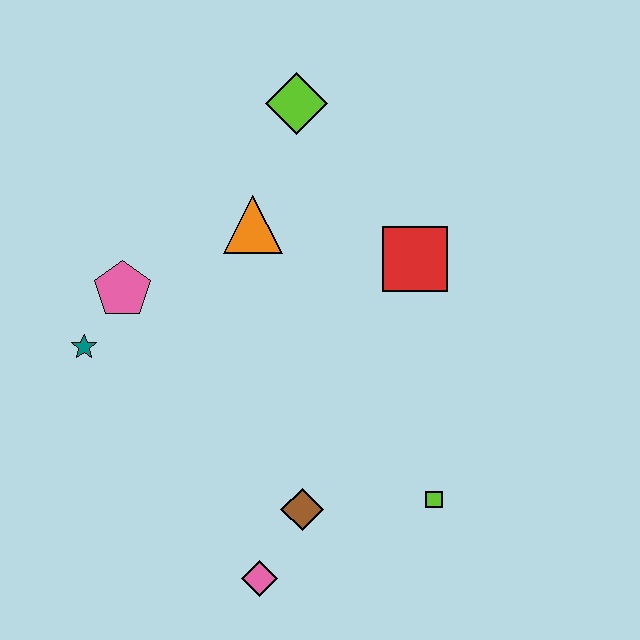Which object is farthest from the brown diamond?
The lime diamond is farthest from the brown diamond.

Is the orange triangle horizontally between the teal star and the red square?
Yes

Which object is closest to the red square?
The orange triangle is closest to the red square.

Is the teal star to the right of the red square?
No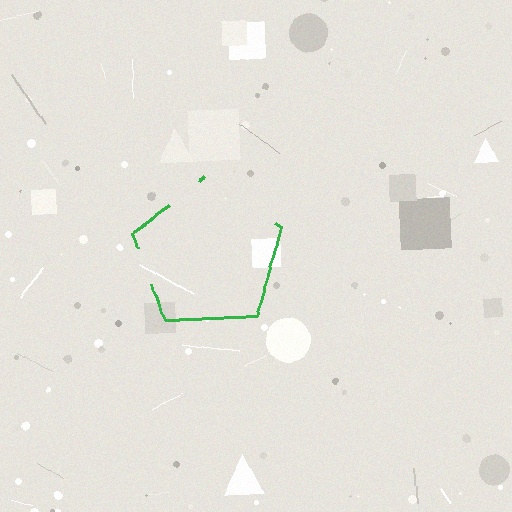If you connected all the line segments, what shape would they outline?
They would outline a pentagon.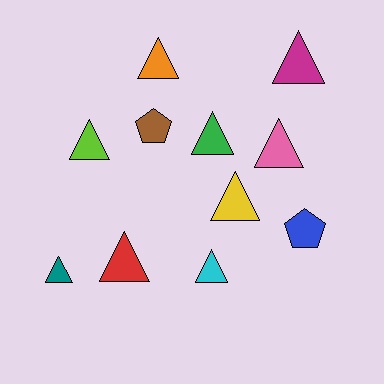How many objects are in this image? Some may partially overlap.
There are 11 objects.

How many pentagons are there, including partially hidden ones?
There are 2 pentagons.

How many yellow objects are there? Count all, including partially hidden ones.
There is 1 yellow object.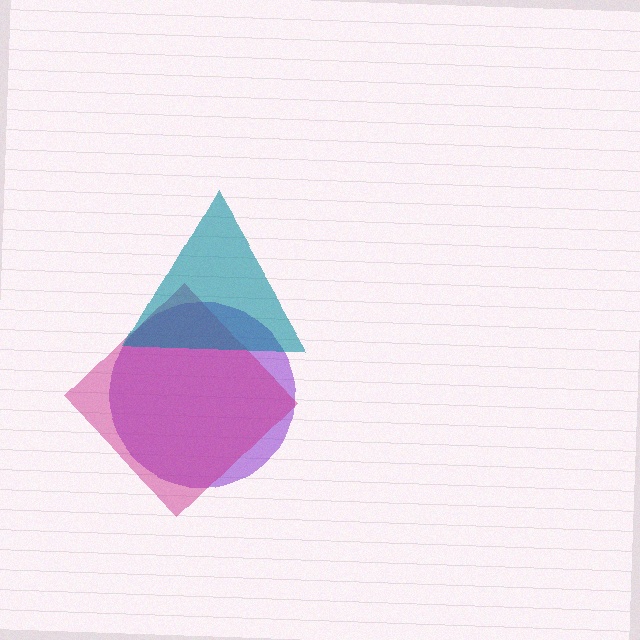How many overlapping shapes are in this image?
There are 3 overlapping shapes in the image.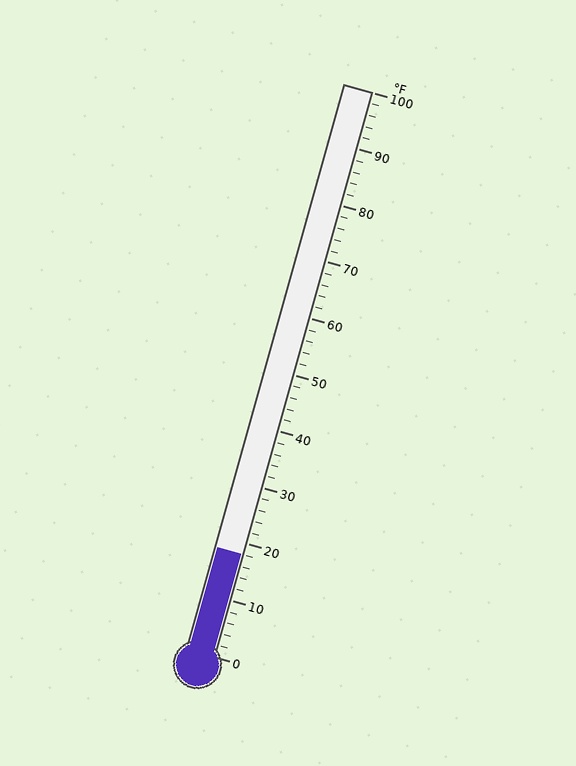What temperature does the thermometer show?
The thermometer shows approximately 18°F.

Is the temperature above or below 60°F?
The temperature is below 60°F.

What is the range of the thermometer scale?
The thermometer scale ranges from 0°F to 100°F.